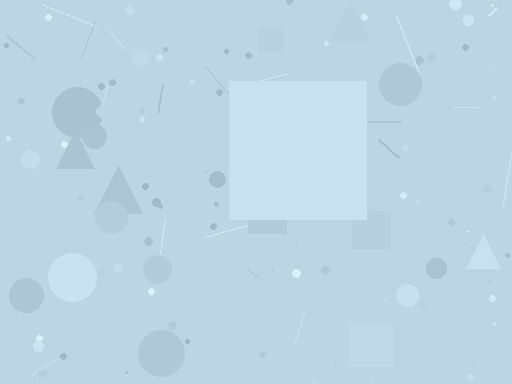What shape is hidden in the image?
A square is hidden in the image.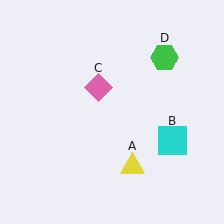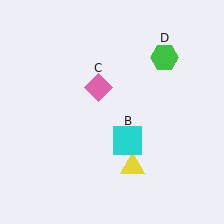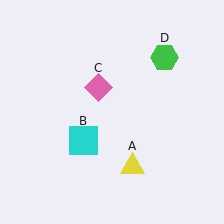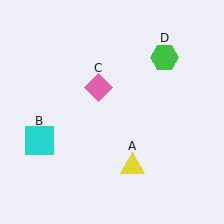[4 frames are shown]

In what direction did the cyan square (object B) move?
The cyan square (object B) moved left.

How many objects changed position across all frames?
1 object changed position: cyan square (object B).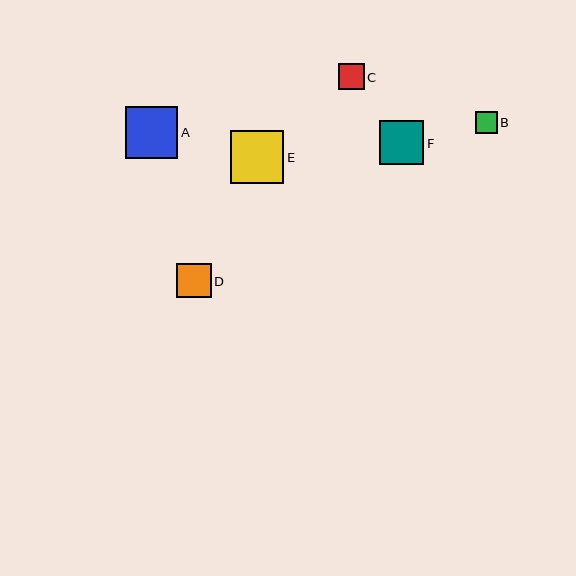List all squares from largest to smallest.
From largest to smallest: E, A, F, D, C, B.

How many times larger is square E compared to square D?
Square E is approximately 1.5 times the size of square D.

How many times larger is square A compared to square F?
Square A is approximately 1.2 times the size of square F.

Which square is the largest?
Square E is the largest with a size of approximately 53 pixels.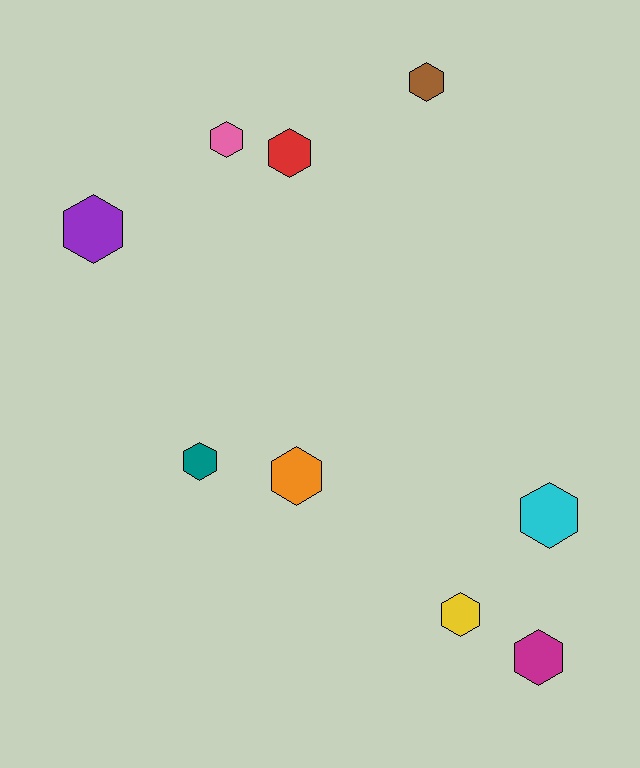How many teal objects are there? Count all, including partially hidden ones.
There is 1 teal object.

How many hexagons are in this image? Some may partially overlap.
There are 9 hexagons.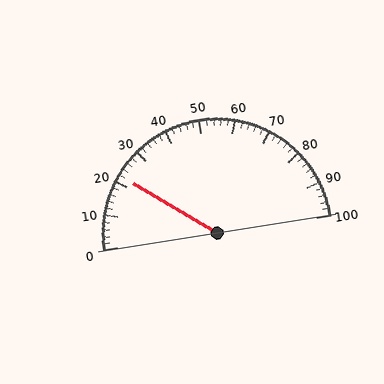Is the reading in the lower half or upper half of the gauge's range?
The reading is in the lower half of the range (0 to 100).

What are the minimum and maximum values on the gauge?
The gauge ranges from 0 to 100.